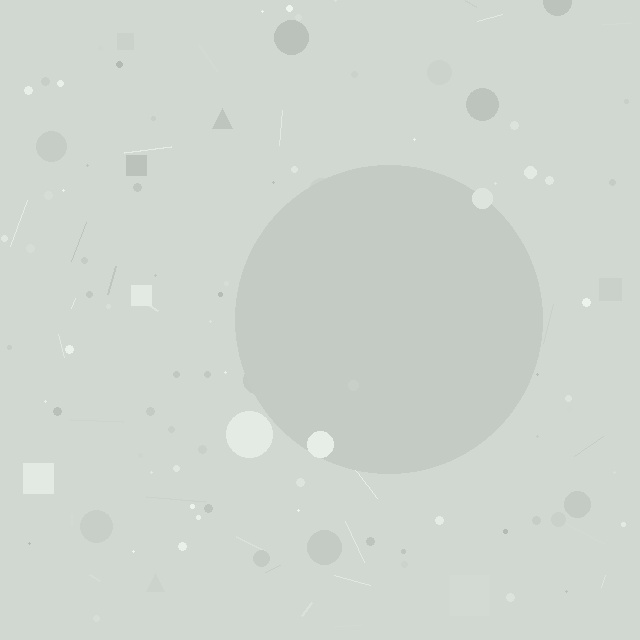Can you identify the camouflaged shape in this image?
The camouflaged shape is a circle.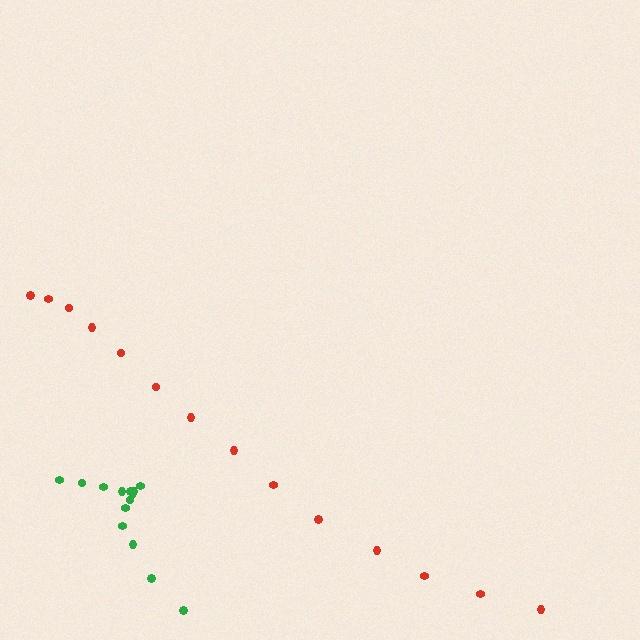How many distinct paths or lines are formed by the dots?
There are 2 distinct paths.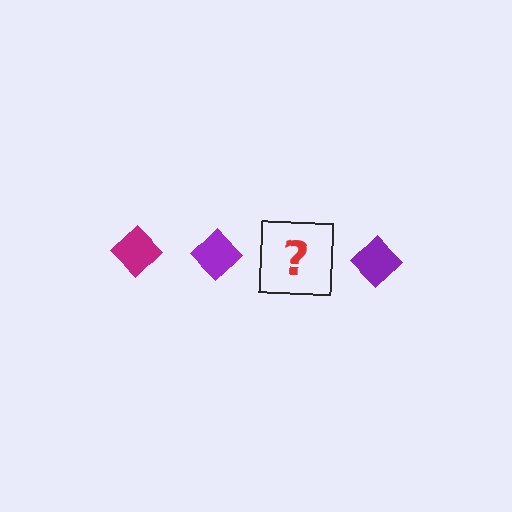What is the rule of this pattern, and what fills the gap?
The rule is that the pattern cycles through magenta, purple diamonds. The gap should be filled with a magenta diamond.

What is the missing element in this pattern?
The missing element is a magenta diamond.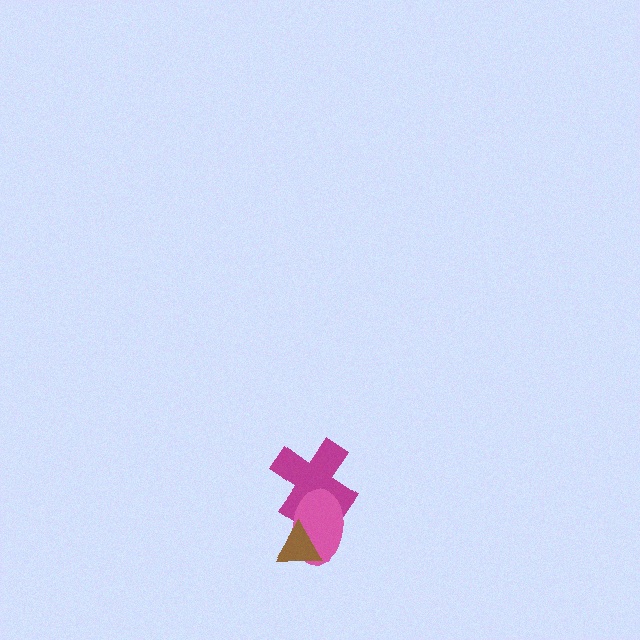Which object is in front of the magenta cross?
The pink ellipse is in front of the magenta cross.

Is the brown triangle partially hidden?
No, no other shape covers it.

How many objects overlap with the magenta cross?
1 object overlaps with the magenta cross.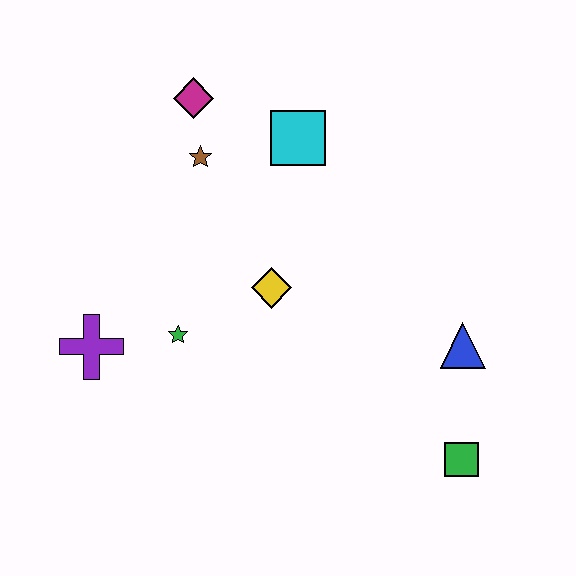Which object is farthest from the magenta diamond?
The green square is farthest from the magenta diamond.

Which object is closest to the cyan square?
The brown star is closest to the cyan square.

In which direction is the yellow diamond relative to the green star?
The yellow diamond is to the right of the green star.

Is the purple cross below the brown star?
Yes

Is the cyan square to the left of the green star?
No